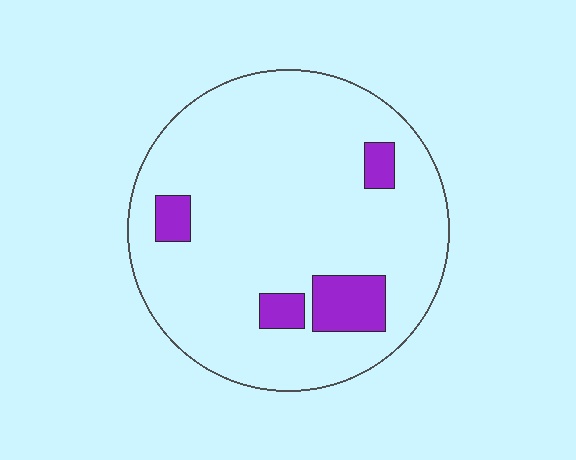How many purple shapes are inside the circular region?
4.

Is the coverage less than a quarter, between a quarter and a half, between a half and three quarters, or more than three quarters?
Less than a quarter.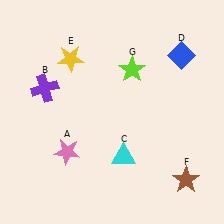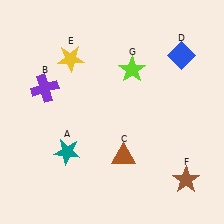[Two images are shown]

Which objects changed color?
A changed from pink to teal. C changed from cyan to brown.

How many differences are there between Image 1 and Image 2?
There are 2 differences between the two images.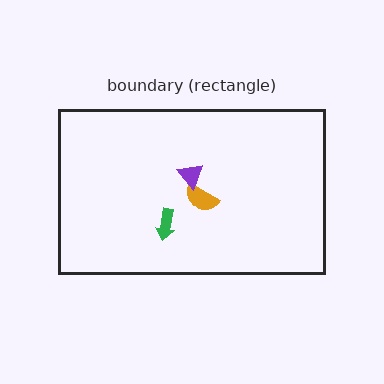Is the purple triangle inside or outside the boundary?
Inside.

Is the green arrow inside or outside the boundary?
Inside.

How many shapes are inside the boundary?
3 inside, 0 outside.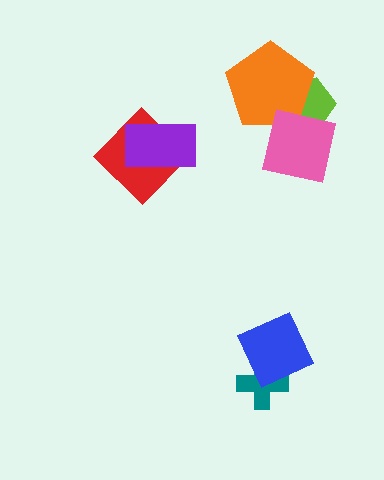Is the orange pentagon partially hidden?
Yes, it is partially covered by another shape.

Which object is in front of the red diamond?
The purple rectangle is in front of the red diamond.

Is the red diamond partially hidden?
Yes, it is partially covered by another shape.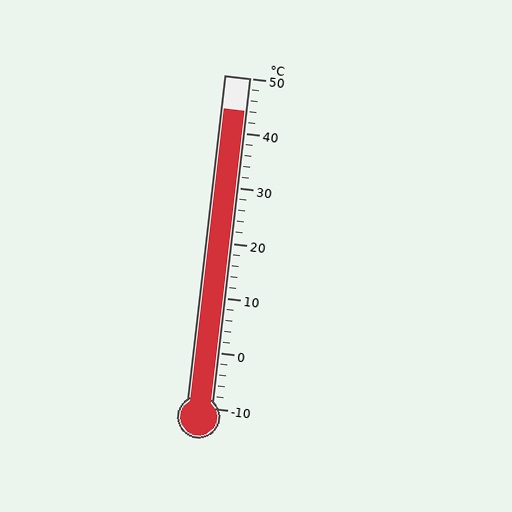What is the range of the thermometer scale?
The thermometer scale ranges from -10°C to 50°C.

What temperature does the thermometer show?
The thermometer shows approximately 44°C.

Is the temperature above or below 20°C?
The temperature is above 20°C.